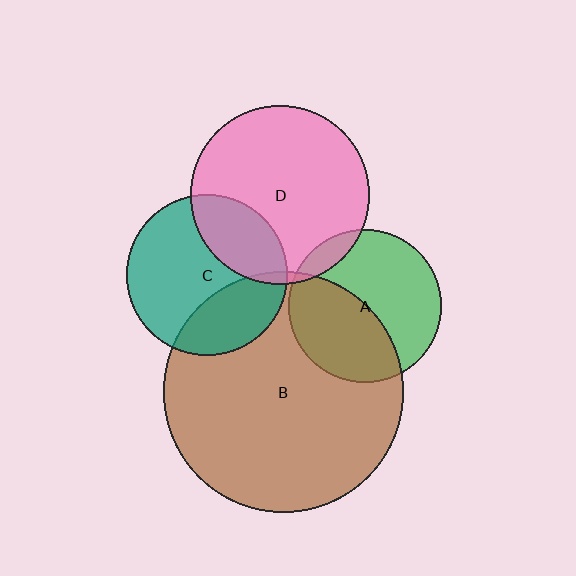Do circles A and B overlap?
Yes.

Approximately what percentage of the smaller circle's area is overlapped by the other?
Approximately 45%.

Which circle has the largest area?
Circle B (brown).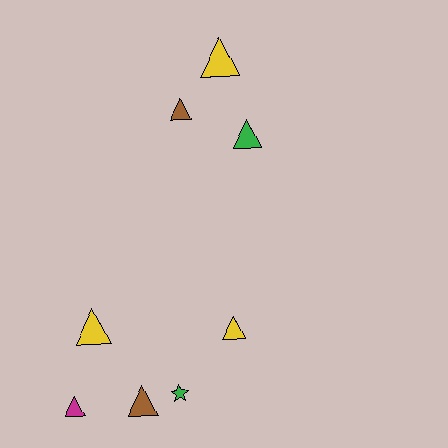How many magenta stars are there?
There are no magenta stars.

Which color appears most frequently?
Yellow, with 3 objects.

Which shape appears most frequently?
Triangle, with 7 objects.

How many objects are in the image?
There are 8 objects.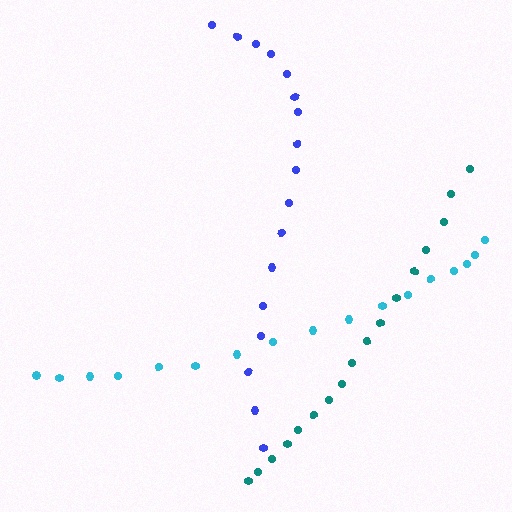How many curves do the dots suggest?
There are 3 distinct paths.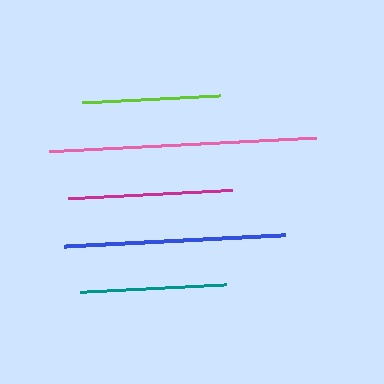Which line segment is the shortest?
The lime line is the shortest at approximately 138 pixels.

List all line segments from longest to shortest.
From longest to shortest: pink, blue, magenta, teal, lime.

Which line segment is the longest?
The pink line is the longest at approximately 268 pixels.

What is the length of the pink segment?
The pink segment is approximately 268 pixels long.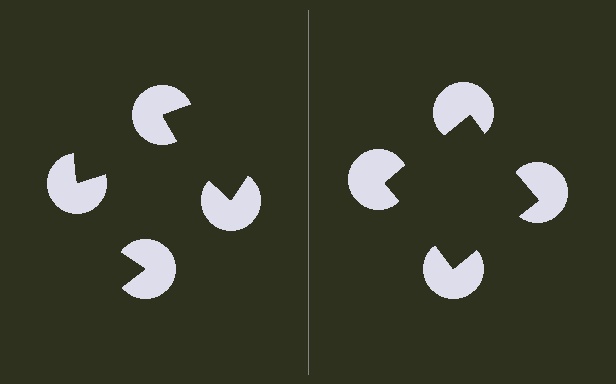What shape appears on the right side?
An illusory square.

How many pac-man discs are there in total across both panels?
8 — 4 on each side.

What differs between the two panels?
The pac-man discs are positioned identically on both sides; only the wedge orientations differ. On the right they align to a square; on the left they are misaligned.